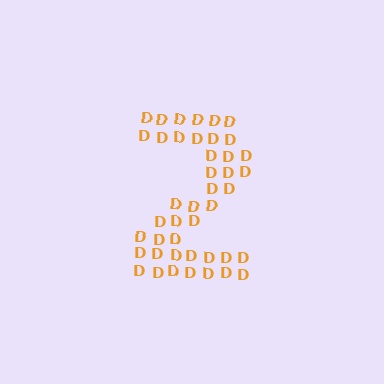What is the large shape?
The large shape is the digit 2.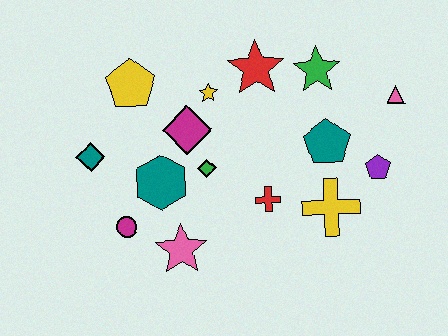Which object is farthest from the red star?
The magenta circle is farthest from the red star.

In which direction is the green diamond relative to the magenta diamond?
The green diamond is below the magenta diamond.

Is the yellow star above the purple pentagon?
Yes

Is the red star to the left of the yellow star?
No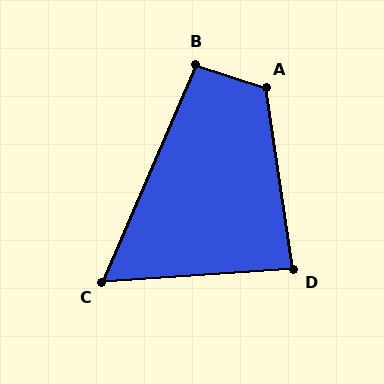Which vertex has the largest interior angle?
A, at approximately 117 degrees.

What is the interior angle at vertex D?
Approximately 85 degrees (approximately right).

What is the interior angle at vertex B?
Approximately 95 degrees (approximately right).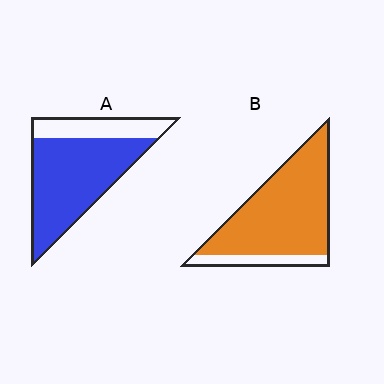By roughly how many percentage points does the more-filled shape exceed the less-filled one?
By roughly 10 percentage points (B over A).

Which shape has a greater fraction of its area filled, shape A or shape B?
Shape B.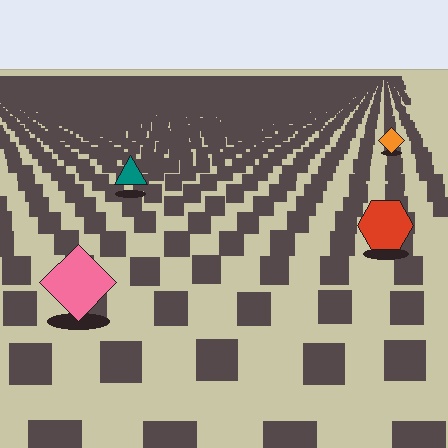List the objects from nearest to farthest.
From nearest to farthest: the pink diamond, the red hexagon, the teal triangle, the orange diamond.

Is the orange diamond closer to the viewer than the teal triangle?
No. The teal triangle is closer — you can tell from the texture gradient: the ground texture is coarser near it.